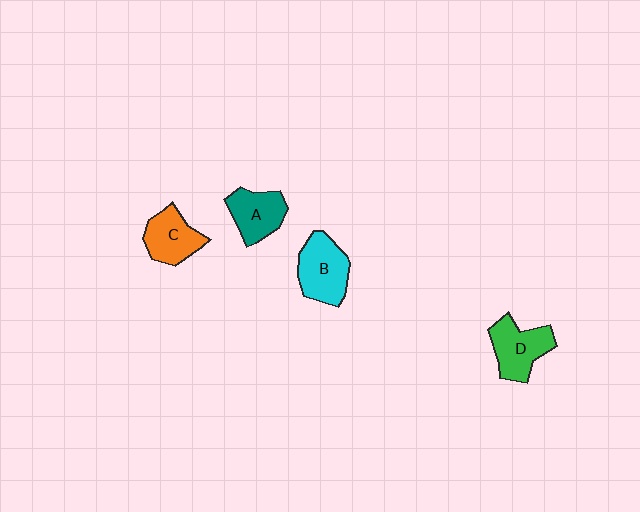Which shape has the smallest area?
Shape A (teal).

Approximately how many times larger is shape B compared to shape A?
Approximately 1.2 times.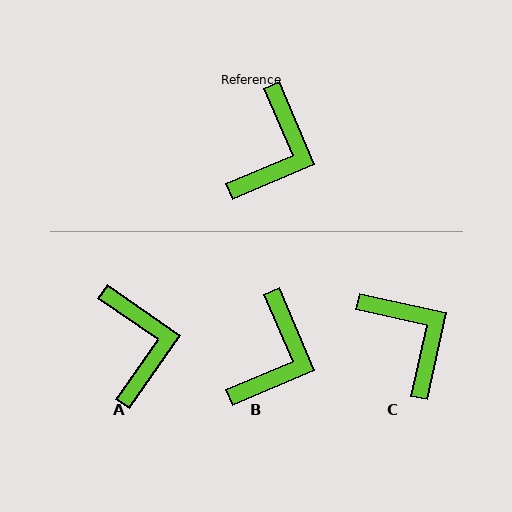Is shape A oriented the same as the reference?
No, it is off by about 32 degrees.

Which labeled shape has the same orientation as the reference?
B.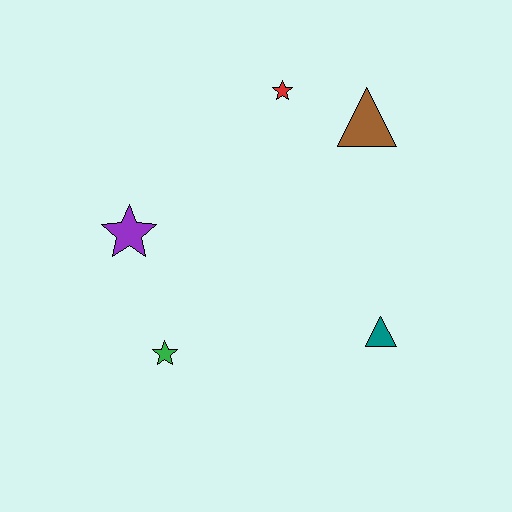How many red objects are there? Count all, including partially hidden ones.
There is 1 red object.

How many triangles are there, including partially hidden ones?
There are 2 triangles.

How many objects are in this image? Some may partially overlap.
There are 5 objects.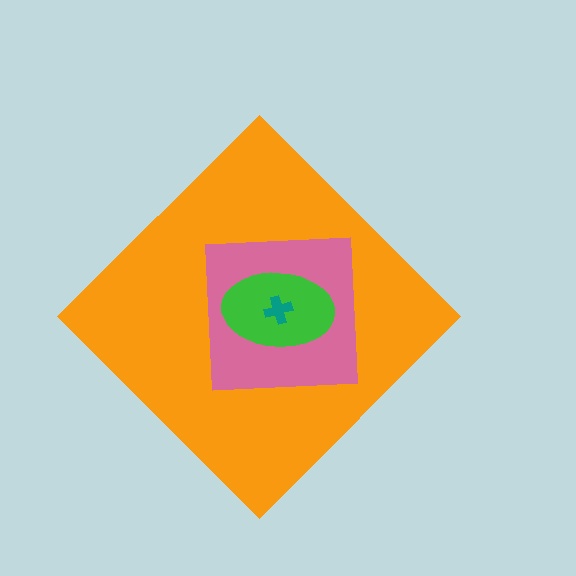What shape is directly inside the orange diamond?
The pink square.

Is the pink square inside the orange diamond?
Yes.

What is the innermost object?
The teal cross.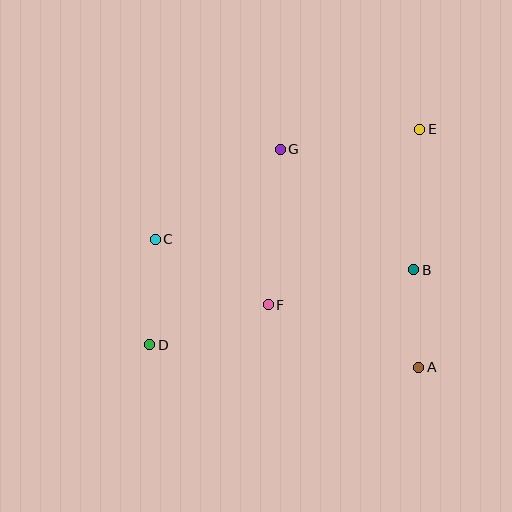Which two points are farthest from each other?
Points D and E are farthest from each other.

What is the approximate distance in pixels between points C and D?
The distance between C and D is approximately 105 pixels.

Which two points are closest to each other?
Points A and B are closest to each other.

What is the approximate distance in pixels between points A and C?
The distance between A and C is approximately 293 pixels.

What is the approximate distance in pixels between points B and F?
The distance between B and F is approximately 150 pixels.